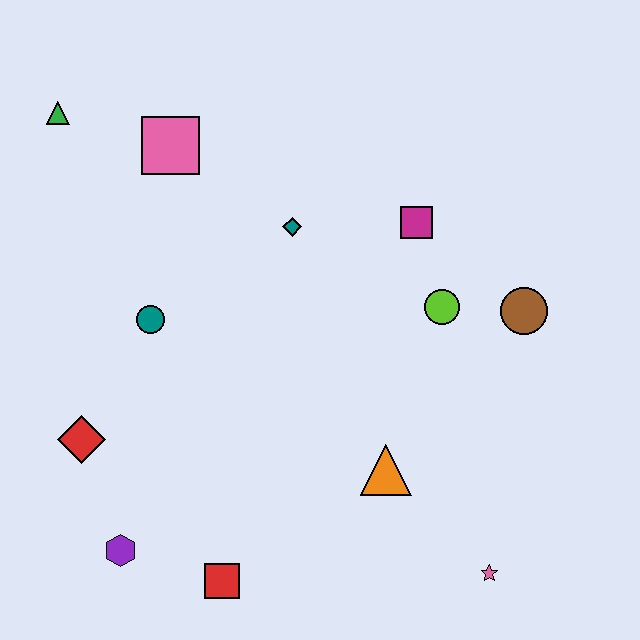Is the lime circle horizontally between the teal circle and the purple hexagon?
No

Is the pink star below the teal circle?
Yes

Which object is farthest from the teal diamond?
The pink star is farthest from the teal diamond.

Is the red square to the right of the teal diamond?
No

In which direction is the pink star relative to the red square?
The pink star is to the right of the red square.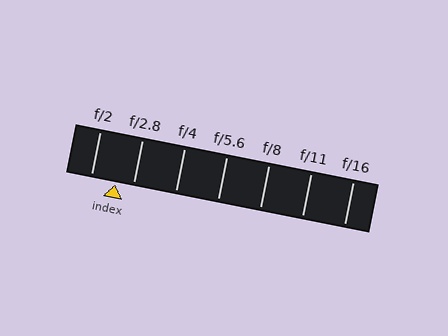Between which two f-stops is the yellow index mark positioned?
The index mark is between f/2 and f/2.8.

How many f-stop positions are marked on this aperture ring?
There are 7 f-stop positions marked.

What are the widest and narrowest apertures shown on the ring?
The widest aperture shown is f/2 and the narrowest is f/16.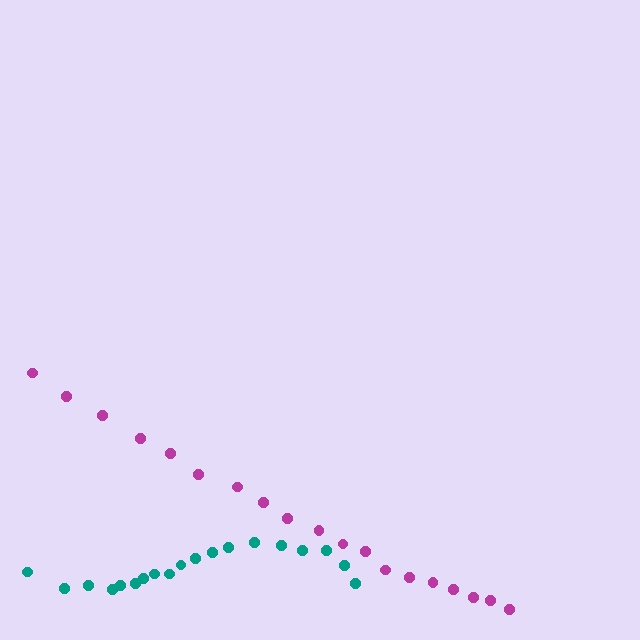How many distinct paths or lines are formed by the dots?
There are 2 distinct paths.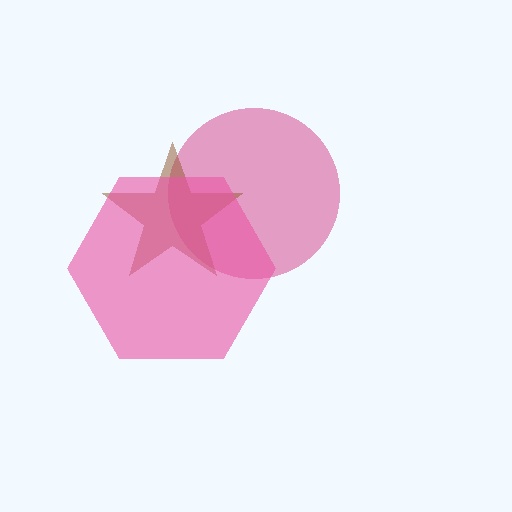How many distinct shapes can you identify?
There are 3 distinct shapes: a magenta circle, a brown star, a pink hexagon.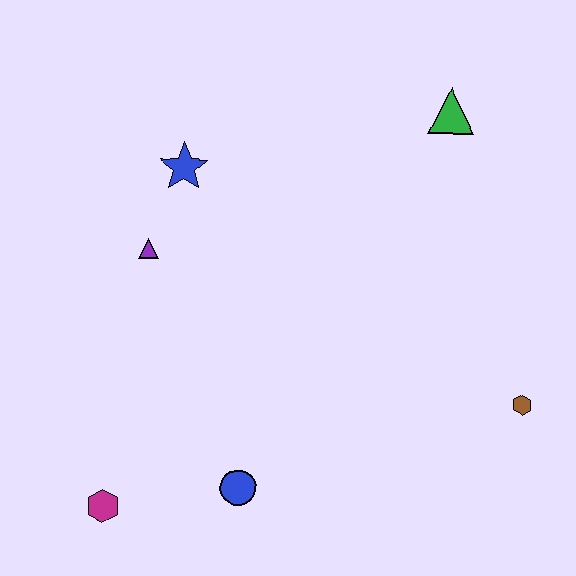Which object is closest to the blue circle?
The magenta hexagon is closest to the blue circle.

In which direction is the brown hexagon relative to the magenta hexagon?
The brown hexagon is to the right of the magenta hexagon.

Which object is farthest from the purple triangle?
The brown hexagon is farthest from the purple triangle.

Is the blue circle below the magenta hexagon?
No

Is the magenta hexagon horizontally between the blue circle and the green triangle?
No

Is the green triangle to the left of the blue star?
No